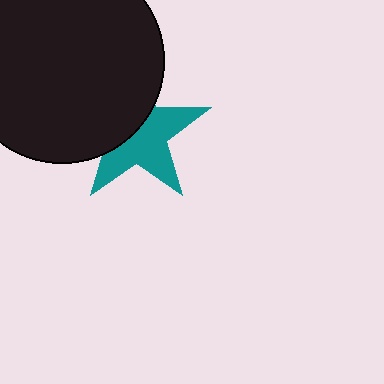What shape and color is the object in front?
The object in front is a black circle.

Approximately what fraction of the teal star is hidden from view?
Roughly 44% of the teal star is hidden behind the black circle.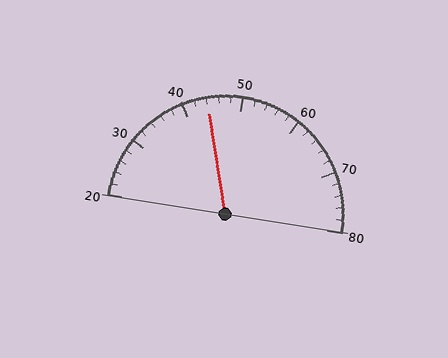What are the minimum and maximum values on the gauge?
The gauge ranges from 20 to 80.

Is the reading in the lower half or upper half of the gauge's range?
The reading is in the lower half of the range (20 to 80).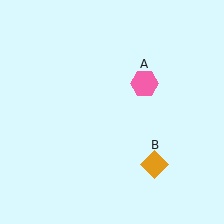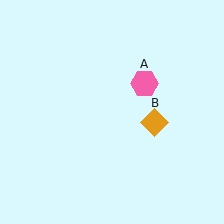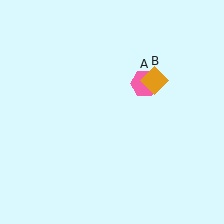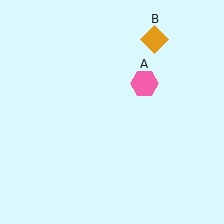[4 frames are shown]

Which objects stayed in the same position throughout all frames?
Pink hexagon (object A) remained stationary.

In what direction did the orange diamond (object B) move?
The orange diamond (object B) moved up.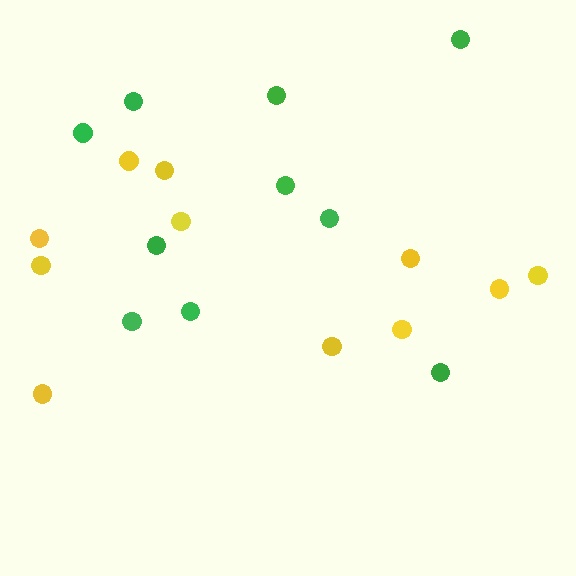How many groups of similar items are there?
There are 2 groups: one group of yellow circles (11) and one group of green circles (10).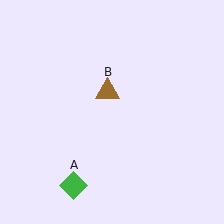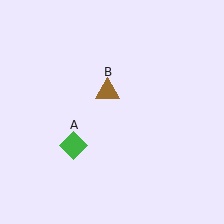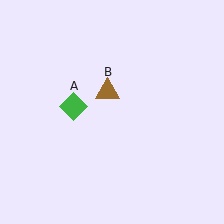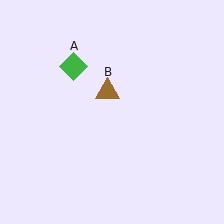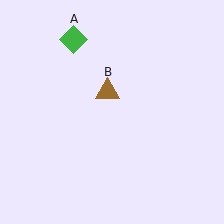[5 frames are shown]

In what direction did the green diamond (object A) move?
The green diamond (object A) moved up.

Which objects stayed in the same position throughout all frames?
Brown triangle (object B) remained stationary.